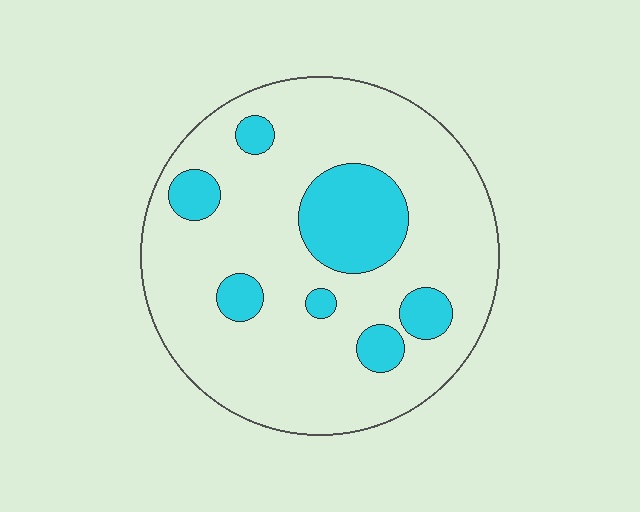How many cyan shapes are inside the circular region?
7.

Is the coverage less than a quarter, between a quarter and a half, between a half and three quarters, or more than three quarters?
Less than a quarter.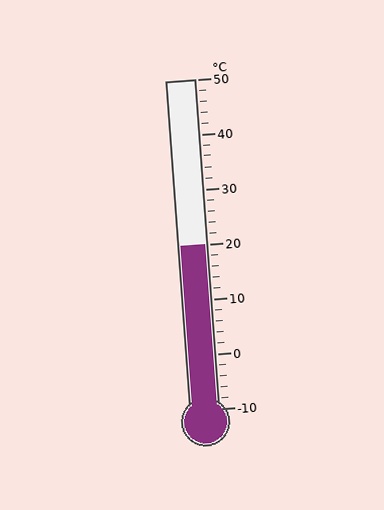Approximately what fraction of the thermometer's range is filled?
The thermometer is filled to approximately 50% of its range.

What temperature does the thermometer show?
The thermometer shows approximately 20°C.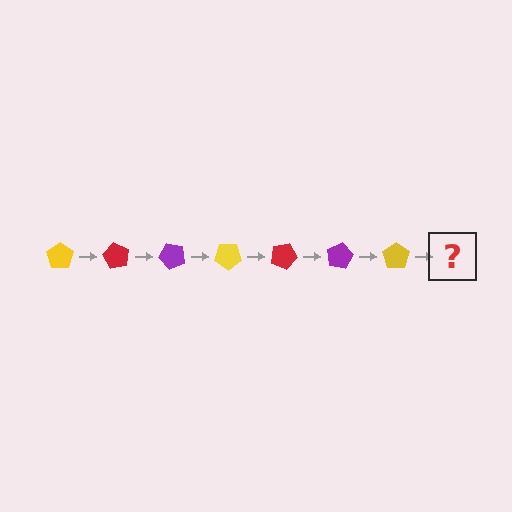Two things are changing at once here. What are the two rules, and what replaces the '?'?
The two rules are that it rotates 60 degrees each step and the color cycles through yellow, red, and purple. The '?' should be a red pentagon, rotated 420 degrees from the start.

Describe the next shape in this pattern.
It should be a red pentagon, rotated 420 degrees from the start.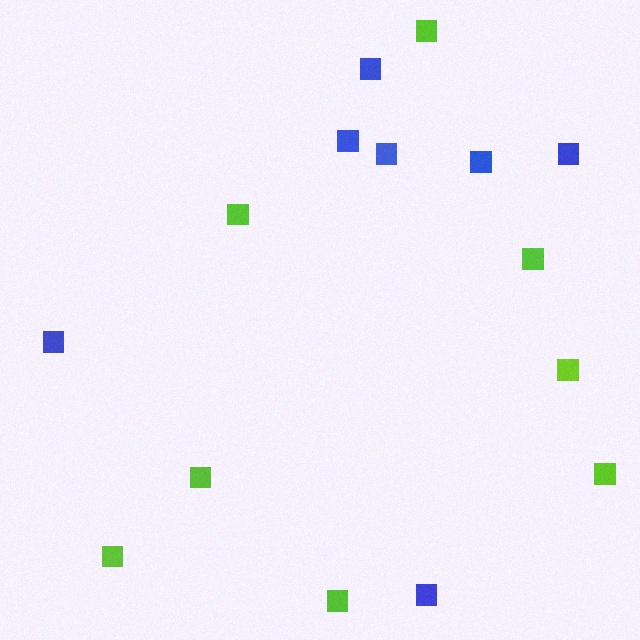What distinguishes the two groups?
There are 2 groups: one group of blue squares (7) and one group of lime squares (8).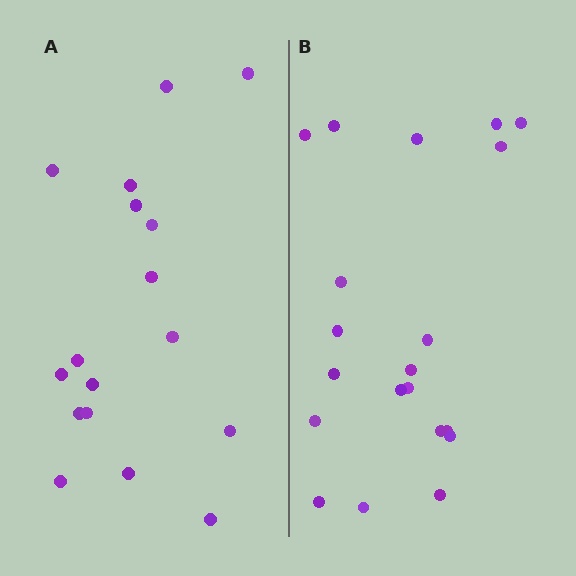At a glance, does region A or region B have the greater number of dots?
Region B (the right region) has more dots.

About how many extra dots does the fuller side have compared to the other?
Region B has just a few more — roughly 2 or 3 more dots than region A.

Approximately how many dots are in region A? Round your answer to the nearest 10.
About 20 dots. (The exact count is 17, which rounds to 20.)